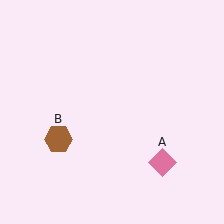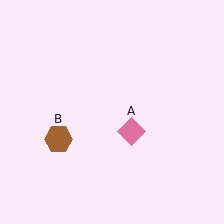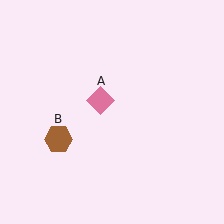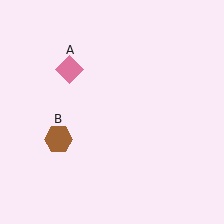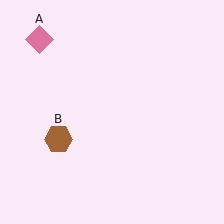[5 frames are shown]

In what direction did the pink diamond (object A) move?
The pink diamond (object A) moved up and to the left.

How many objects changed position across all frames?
1 object changed position: pink diamond (object A).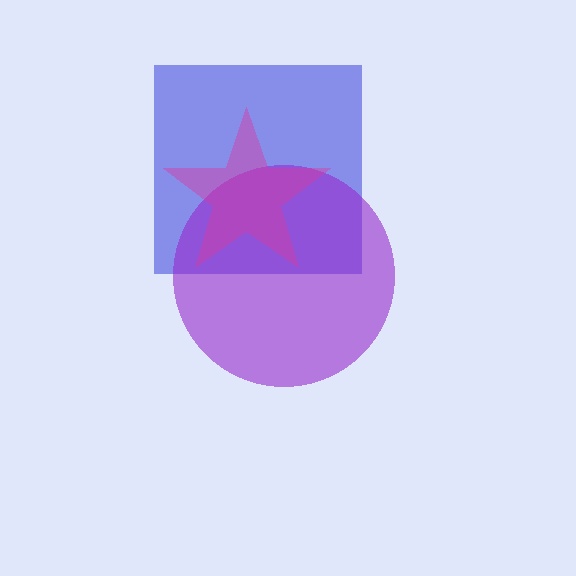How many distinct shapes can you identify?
There are 3 distinct shapes: a blue square, a purple circle, a magenta star.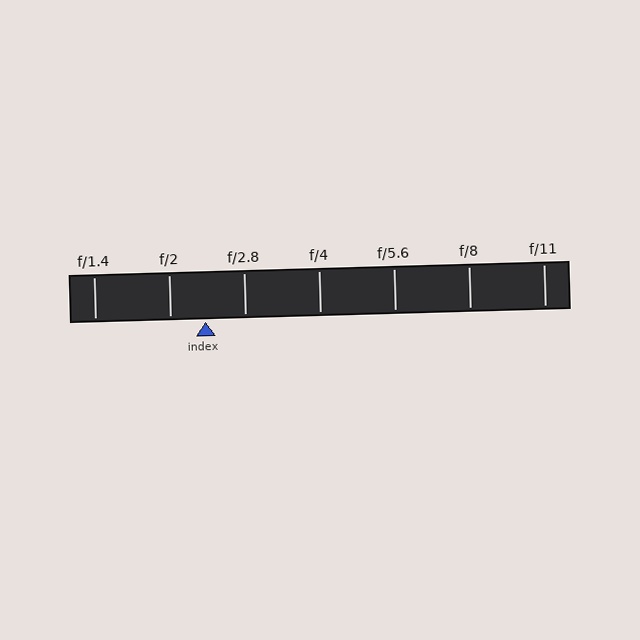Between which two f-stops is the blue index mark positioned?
The index mark is between f/2 and f/2.8.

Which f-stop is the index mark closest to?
The index mark is closest to f/2.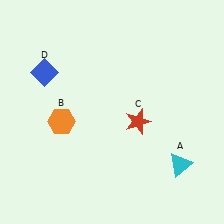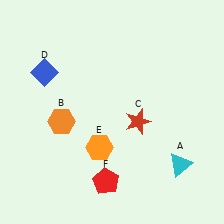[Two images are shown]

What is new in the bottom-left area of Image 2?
A red pentagon (F) was added in the bottom-left area of Image 2.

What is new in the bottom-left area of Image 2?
An orange hexagon (E) was added in the bottom-left area of Image 2.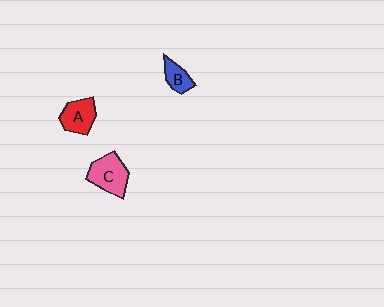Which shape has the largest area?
Shape C (pink).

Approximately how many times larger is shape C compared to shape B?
Approximately 1.9 times.